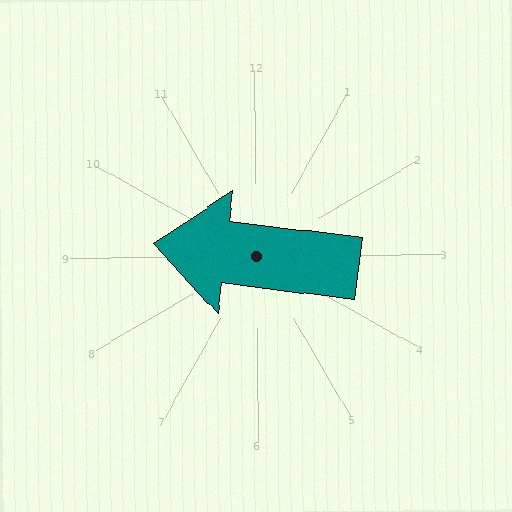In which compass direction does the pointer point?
West.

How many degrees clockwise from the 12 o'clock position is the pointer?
Approximately 277 degrees.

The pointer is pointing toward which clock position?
Roughly 9 o'clock.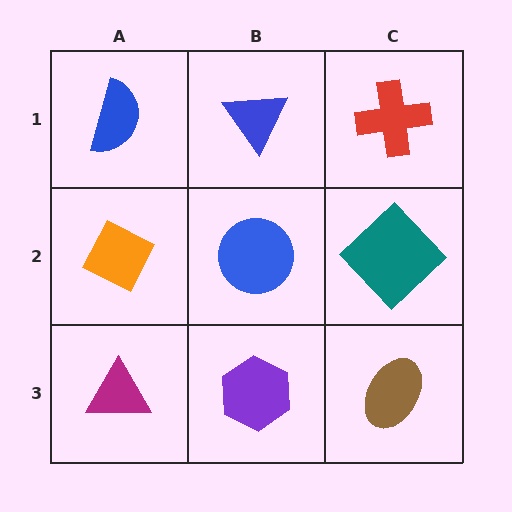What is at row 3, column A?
A magenta triangle.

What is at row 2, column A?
An orange diamond.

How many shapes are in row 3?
3 shapes.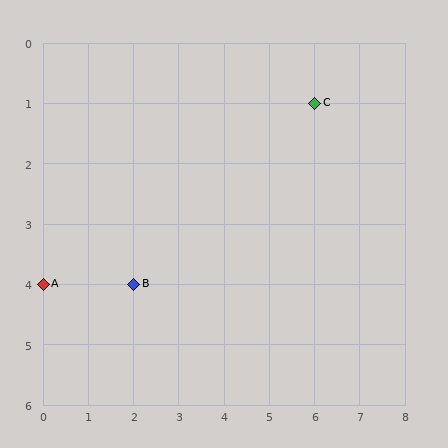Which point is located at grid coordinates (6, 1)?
Point C is at (6, 1).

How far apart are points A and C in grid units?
Points A and C are 6 columns and 3 rows apart (about 6.7 grid units diagonally).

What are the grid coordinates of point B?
Point B is at grid coordinates (2, 4).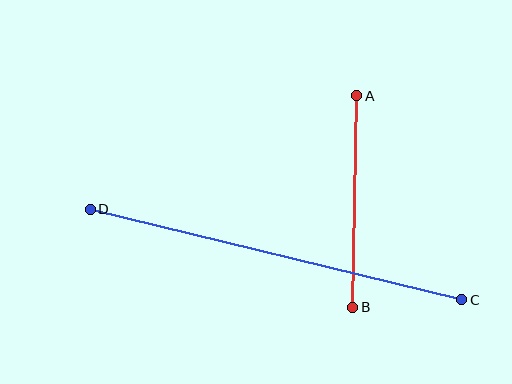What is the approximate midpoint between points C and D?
The midpoint is at approximately (276, 255) pixels.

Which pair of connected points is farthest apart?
Points C and D are farthest apart.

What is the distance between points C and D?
The distance is approximately 383 pixels.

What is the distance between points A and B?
The distance is approximately 211 pixels.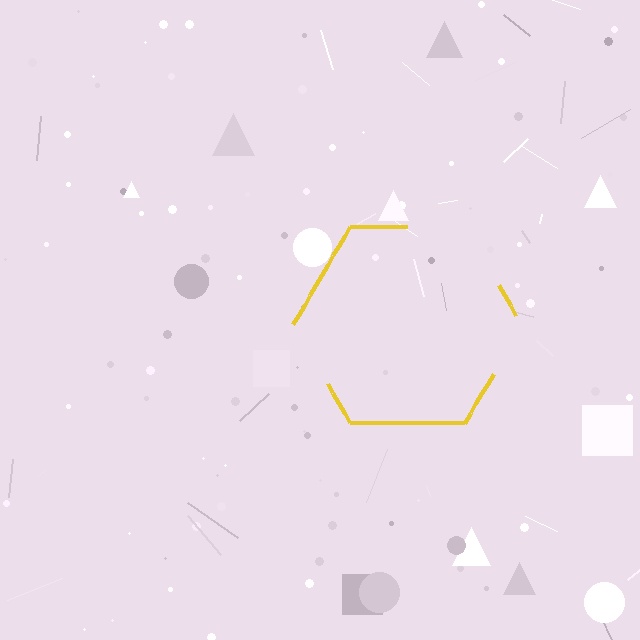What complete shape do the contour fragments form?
The contour fragments form a hexagon.